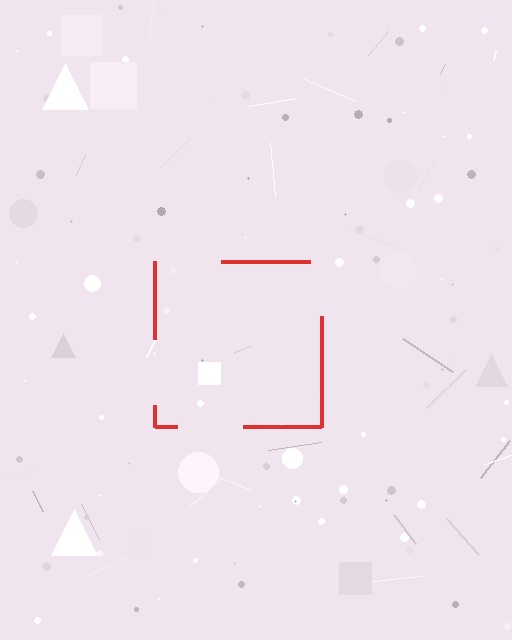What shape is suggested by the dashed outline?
The dashed outline suggests a square.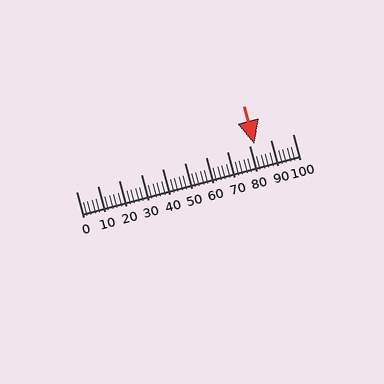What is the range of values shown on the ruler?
The ruler shows values from 0 to 100.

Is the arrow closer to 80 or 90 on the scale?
The arrow is closer to 80.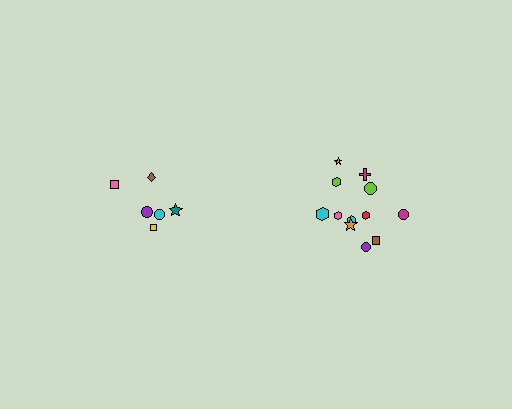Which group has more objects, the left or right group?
The right group.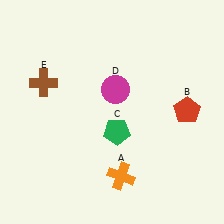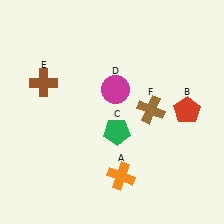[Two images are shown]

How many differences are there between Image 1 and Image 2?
There is 1 difference between the two images.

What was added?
A brown cross (F) was added in Image 2.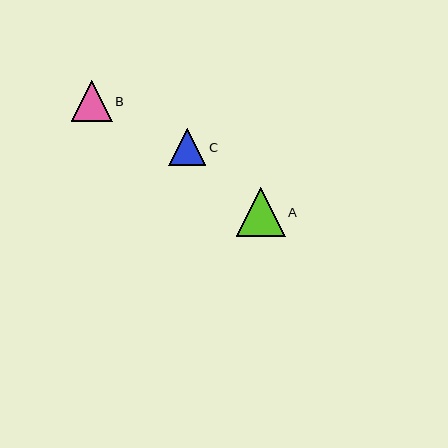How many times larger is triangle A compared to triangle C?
Triangle A is approximately 1.3 times the size of triangle C.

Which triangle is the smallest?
Triangle C is the smallest with a size of approximately 37 pixels.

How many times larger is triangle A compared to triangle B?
Triangle A is approximately 1.2 times the size of triangle B.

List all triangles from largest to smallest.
From largest to smallest: A, B, C.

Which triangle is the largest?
Triangle A is the largest with a size of approximately 49 pixels.